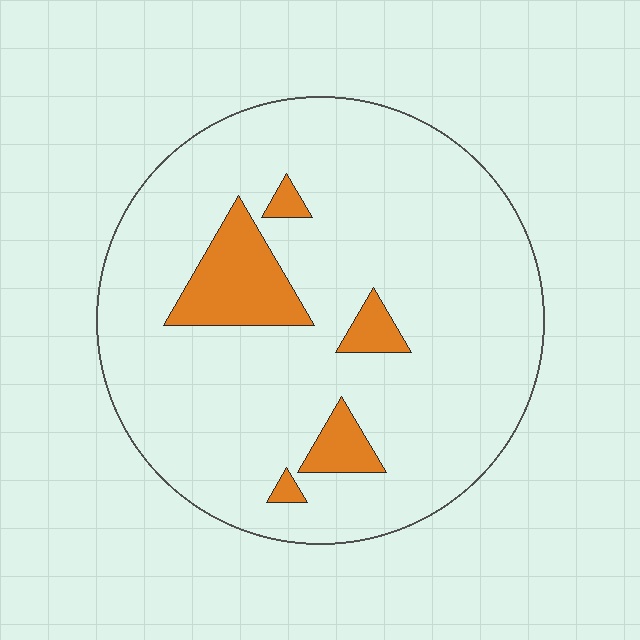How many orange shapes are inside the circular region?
5.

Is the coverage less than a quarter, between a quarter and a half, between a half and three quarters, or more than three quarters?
Less than a quarter.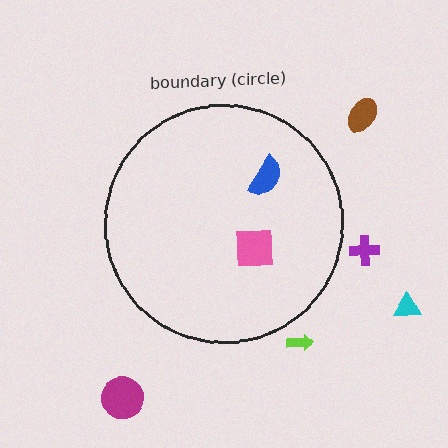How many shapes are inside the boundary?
2 inside, 5 outside.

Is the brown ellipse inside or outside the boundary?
Outside.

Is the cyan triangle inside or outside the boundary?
Outside.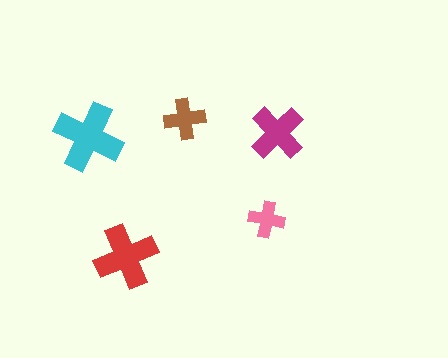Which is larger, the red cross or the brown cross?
The red one.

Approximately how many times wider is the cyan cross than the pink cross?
About 2 times wider.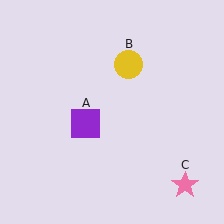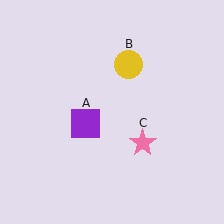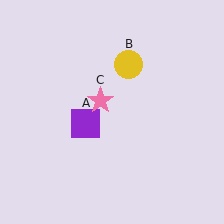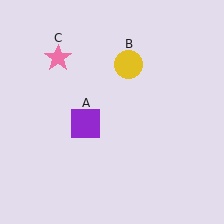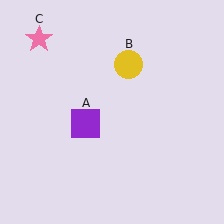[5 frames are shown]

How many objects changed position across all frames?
1 object changed position: pink star (object C).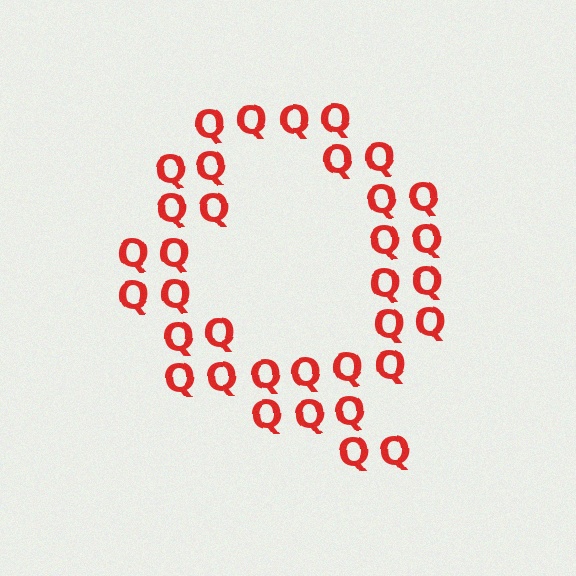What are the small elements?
The small elements are letter Q's.